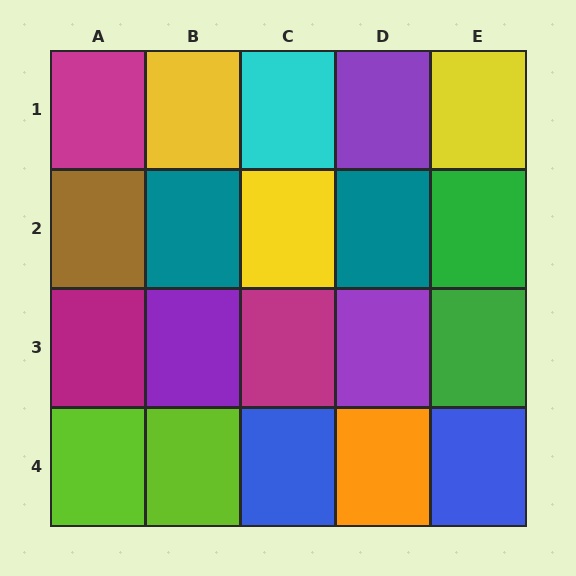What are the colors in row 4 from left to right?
Lime, lime, blue, orange, blue.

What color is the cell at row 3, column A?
Magenta.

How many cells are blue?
2 cells are blue.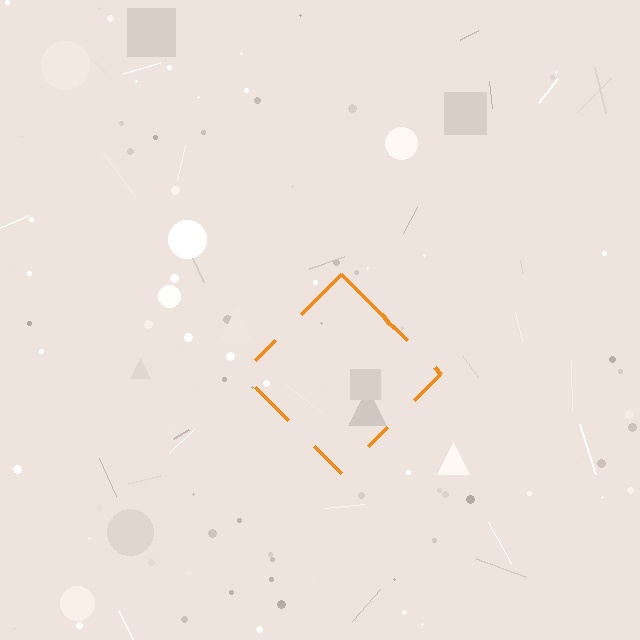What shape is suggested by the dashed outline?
The dashed outline suggests a diamond.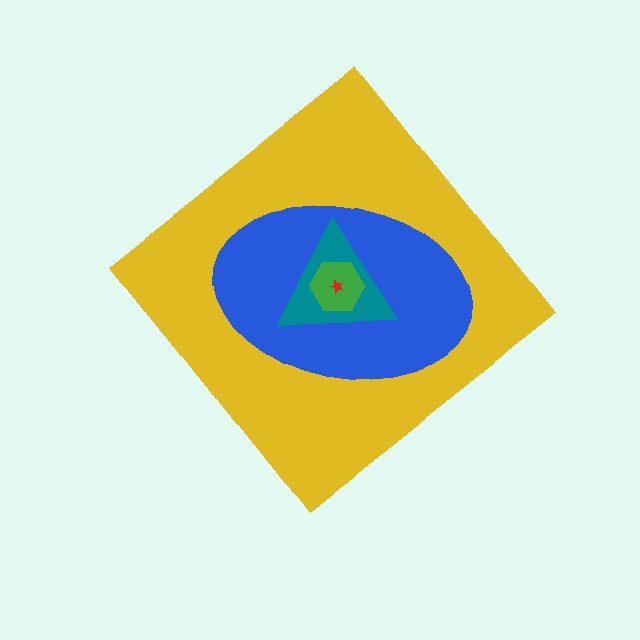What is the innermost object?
The red star.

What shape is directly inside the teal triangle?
The green hexagon.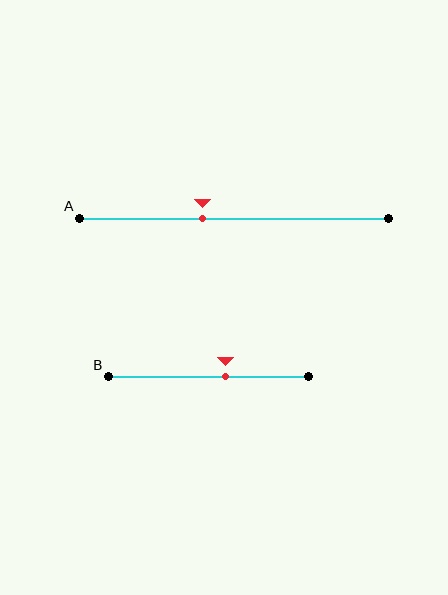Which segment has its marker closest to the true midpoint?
Segment B has its marker closest to the true midpoint.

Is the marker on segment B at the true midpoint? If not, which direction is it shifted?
No, the marker on segment B is shifted to the right by about 9% of the segment length.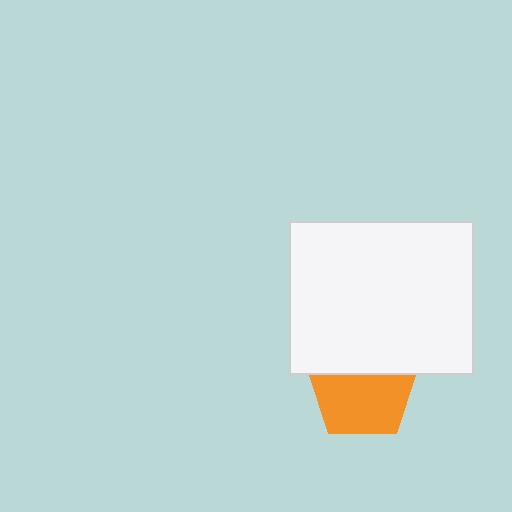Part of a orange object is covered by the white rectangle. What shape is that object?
It is a pentagon.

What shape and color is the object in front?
The object in front is a white rectangle.